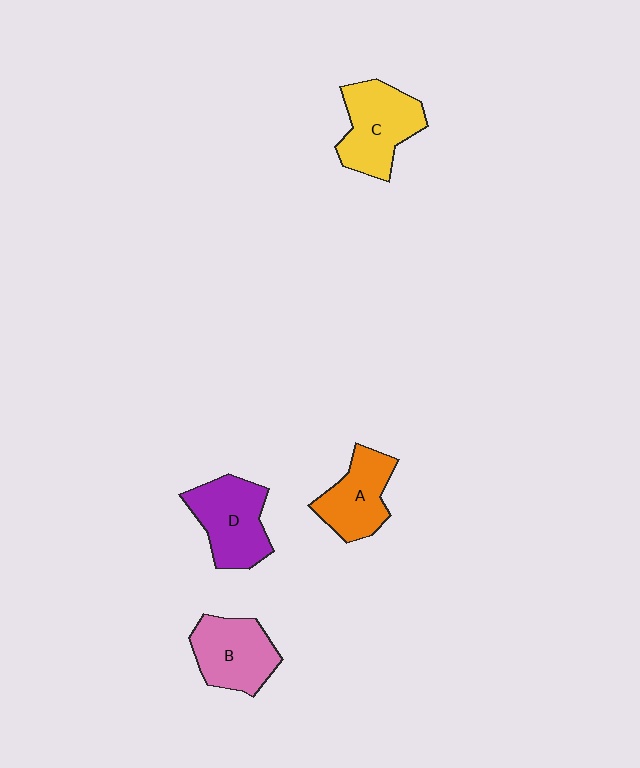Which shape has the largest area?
Shape C (yellow).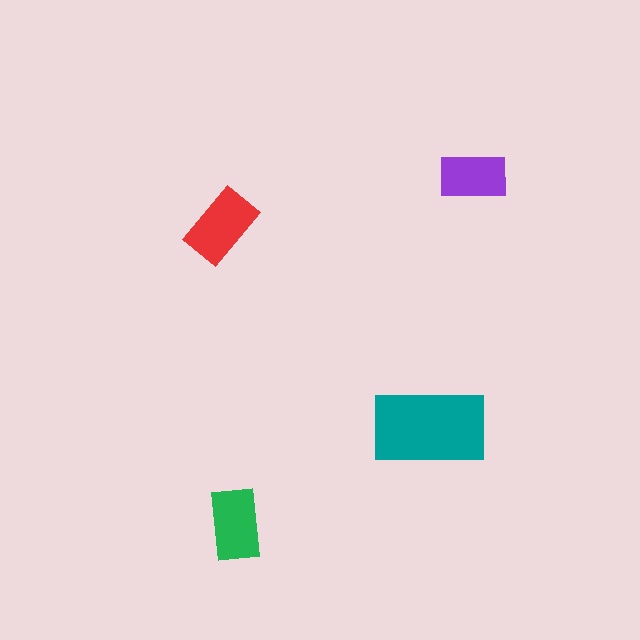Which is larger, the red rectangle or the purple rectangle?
The red one.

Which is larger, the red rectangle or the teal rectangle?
The teal one.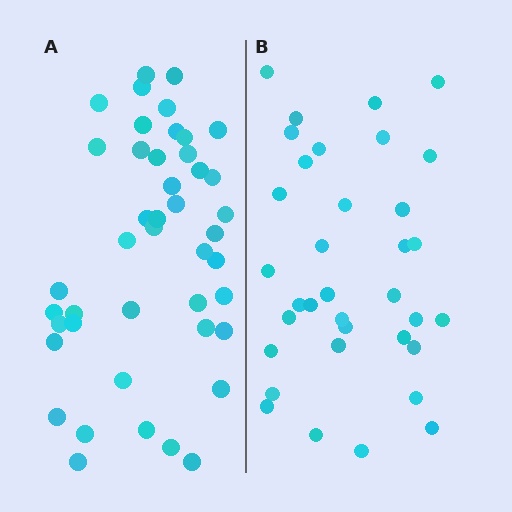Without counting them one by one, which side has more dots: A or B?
Region A (the left region) has more dots.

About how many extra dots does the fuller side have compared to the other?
Region A has roughly 8 or so more dots than region B.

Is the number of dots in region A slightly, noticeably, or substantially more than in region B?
Region A has noticeably more, but not dramatically so. The ratio is roughly 1.3 to 1.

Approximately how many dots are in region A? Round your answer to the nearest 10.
About 40 dots. (The exact count is 44, which rounds to 40.)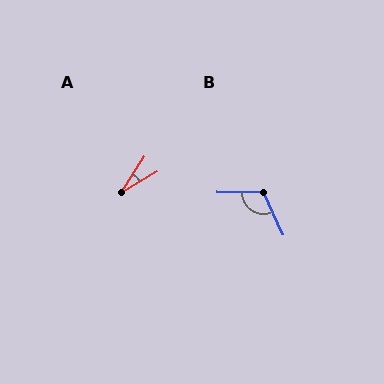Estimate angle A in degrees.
Approximately 27 degrees.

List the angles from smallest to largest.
A (27°), B (115°).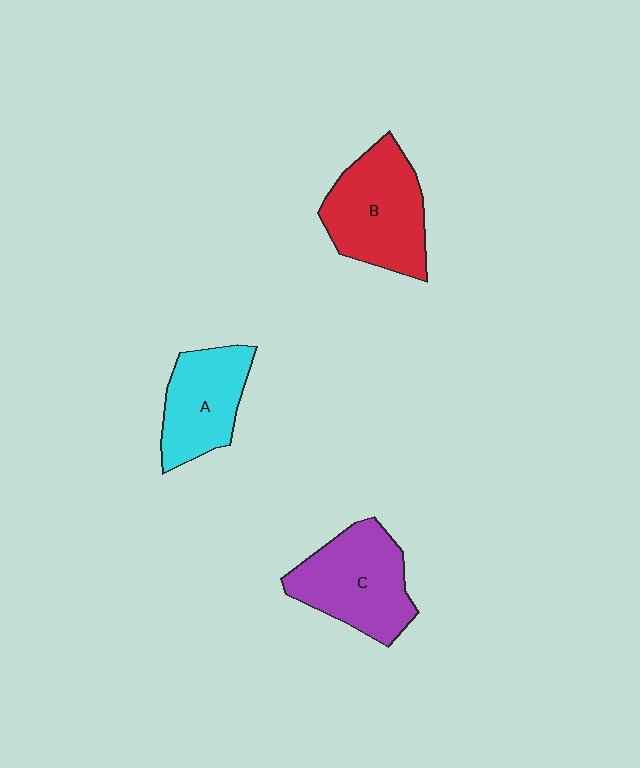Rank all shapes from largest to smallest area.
From largest to smallest: B (red), C (purple), A (cyan).